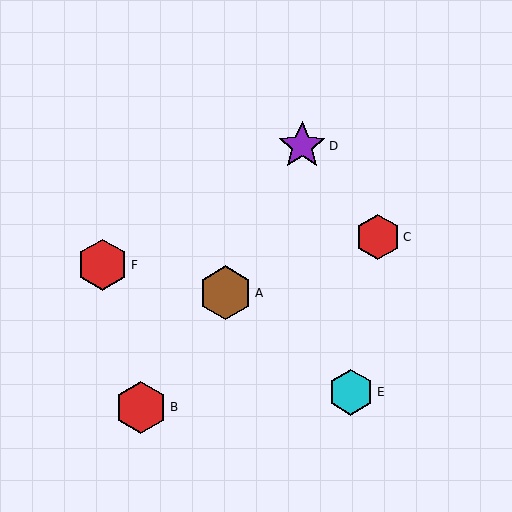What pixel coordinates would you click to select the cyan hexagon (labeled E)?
Click at (351, 392) to select the cyan hexagon E.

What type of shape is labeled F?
Shape F is a red hexagon.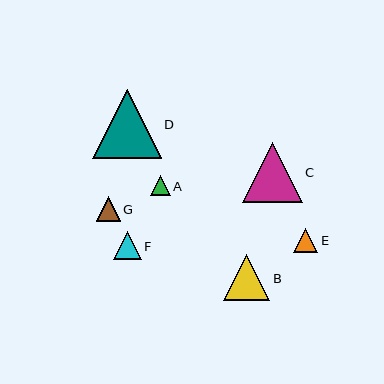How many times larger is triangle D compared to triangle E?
Triangle D is approximately 2.8 times the size of triangle E.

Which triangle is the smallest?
Triangle A is the smallest with a size of approximately 20 pixels.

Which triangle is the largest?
Triangle D is the largest with a size of approximately 68 pixels.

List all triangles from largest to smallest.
From largest to smallest: D, C, B, F, E, G, A.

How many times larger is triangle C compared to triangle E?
Triangle C is approximately 2.5 times the size of triangle E.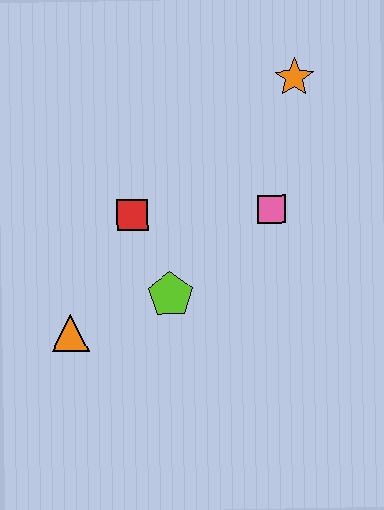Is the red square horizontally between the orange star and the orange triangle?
Yes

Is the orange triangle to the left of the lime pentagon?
Yes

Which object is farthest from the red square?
The orange star is farthest from the red square.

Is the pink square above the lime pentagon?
Yes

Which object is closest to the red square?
The lime pentagon is closest to the red square.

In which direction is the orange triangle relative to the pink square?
The orange triangle is to the left of the pink square.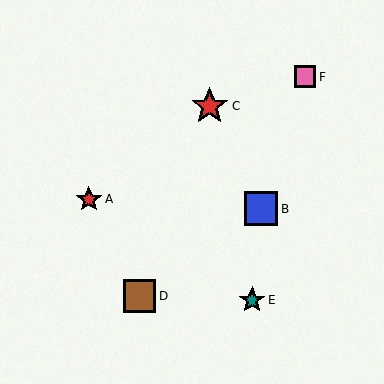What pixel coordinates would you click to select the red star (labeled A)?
Click at (89, 199) to select the red star A.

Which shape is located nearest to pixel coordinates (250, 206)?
The blue square (labeled B) at (261, 209) is nearest to that location.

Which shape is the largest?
The red star (labeled C) is the largest.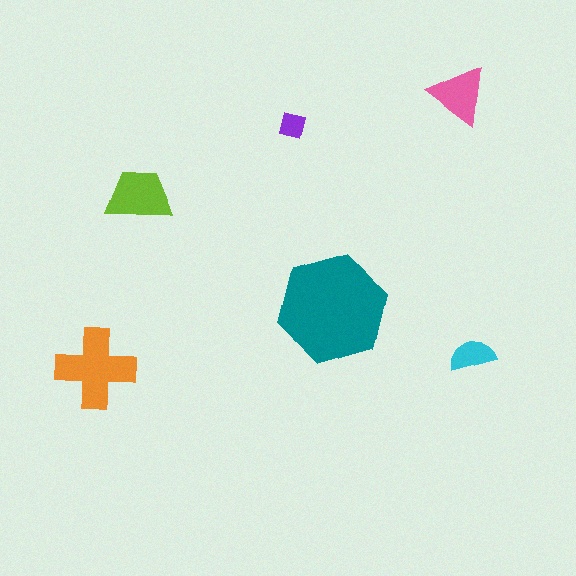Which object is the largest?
The teal hexagon.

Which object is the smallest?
The purple square.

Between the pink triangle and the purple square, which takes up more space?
The pink triangle.